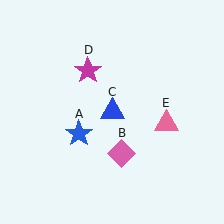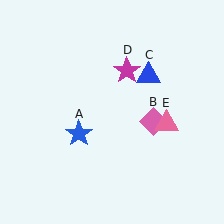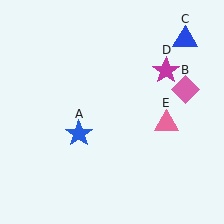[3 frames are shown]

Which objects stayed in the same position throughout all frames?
Blue star (object A) and pink triangle (object E) remained stationary.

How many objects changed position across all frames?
3 objects changed position: pink diamond (object B), blue triangle (object C), magenta star (object D).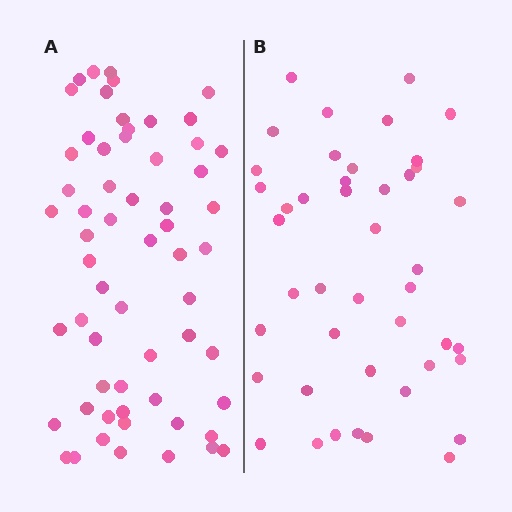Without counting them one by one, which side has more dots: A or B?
Region A (the left region) has more dots.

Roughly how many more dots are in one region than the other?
Region A has approximately 15 more dots than region B.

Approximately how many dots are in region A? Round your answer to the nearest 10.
About 60 dots.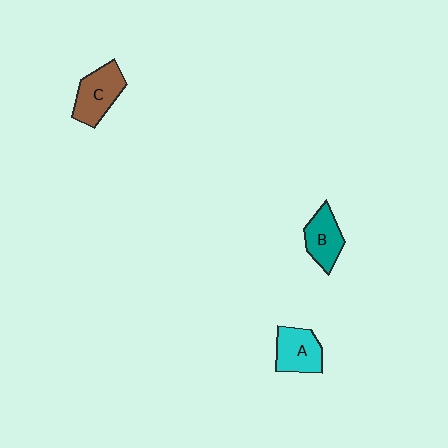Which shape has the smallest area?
Shape B (teal).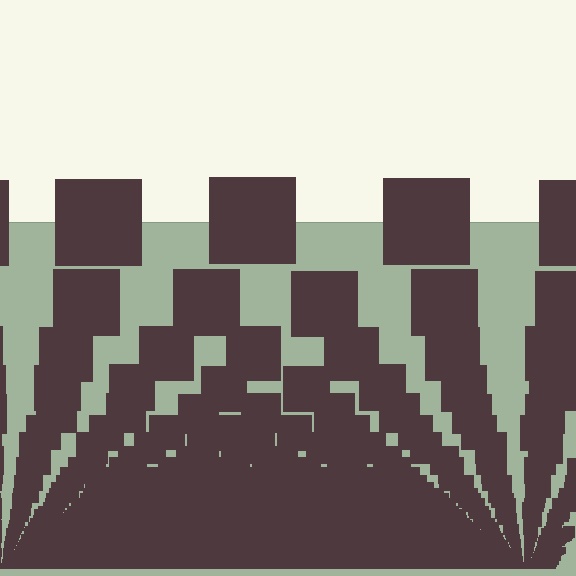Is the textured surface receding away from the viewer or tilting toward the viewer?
The surface appears to tilt toward the viewer. Texture elements get larger and sparser toward the top.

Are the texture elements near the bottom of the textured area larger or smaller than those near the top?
Smaller. The gradient is inverted — elements near the bottom are smaller and denser.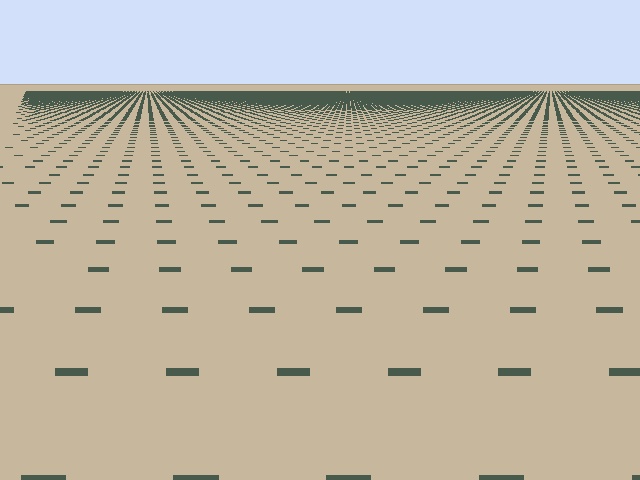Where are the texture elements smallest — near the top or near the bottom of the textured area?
Near the top.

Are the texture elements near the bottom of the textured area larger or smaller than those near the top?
Larger. Near the bottom, elements are closer to the viewer and appear at a bigger on-screen size.